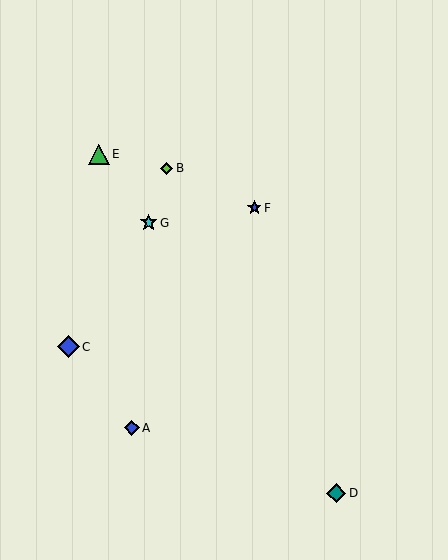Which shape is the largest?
The blue diamond (labeled C) is the largest.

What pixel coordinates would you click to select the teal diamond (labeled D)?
Click at (336, 493) to select the teal diamond D.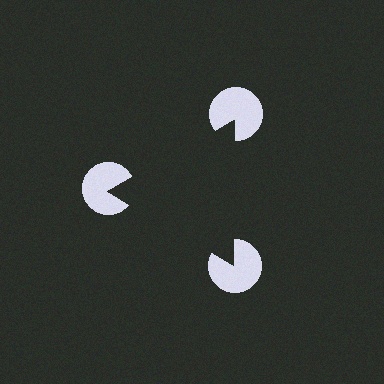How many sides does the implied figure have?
3 sides.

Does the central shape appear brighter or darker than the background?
It typically appears slightly darker than the background, even though no actual brightness change is drawn.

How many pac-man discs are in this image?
There are 3 — one at each vertex of the illusory triangle.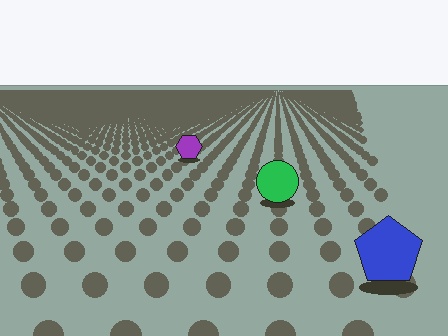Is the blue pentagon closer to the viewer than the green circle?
Yes. The blue pentagon is closer — you can tell from the texture gradient: the ground texture is coarser near it.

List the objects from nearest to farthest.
From nearest to farthest: the blue pentagon, the green circle, the purple hexagon.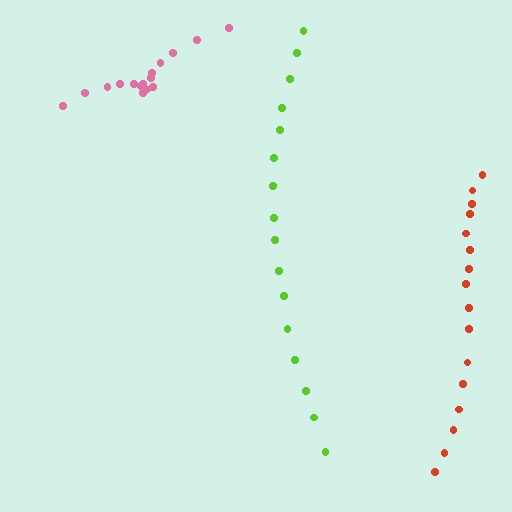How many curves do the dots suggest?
There are 3 distinct paths.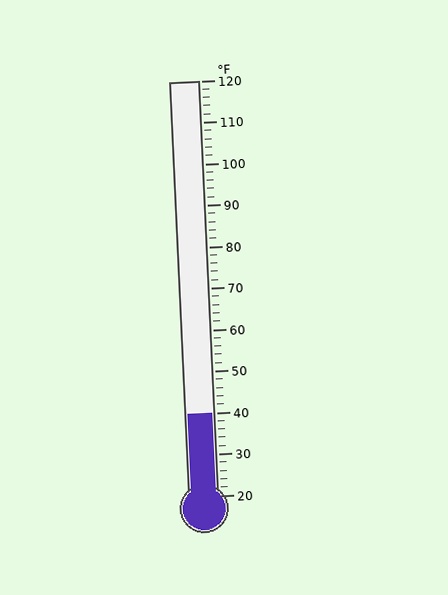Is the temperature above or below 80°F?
The temperature is below 80°F.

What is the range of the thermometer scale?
The thermometer scale ranges from 20°F to 120°F.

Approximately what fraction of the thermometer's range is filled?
The thermometer is filled to approximately 20% of its range.